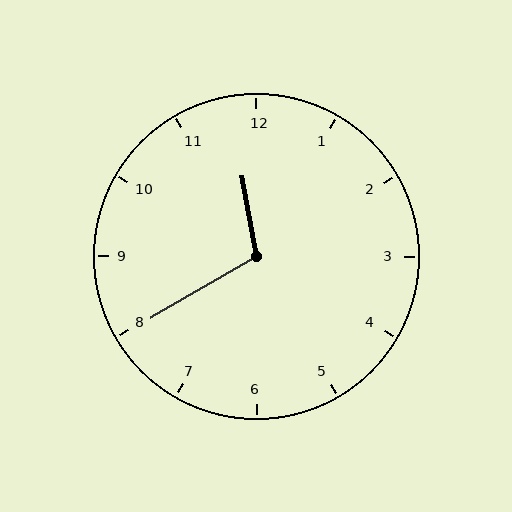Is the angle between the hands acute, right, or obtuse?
It is obtuse.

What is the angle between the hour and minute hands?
Approximately 110 degrees.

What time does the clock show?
11:40.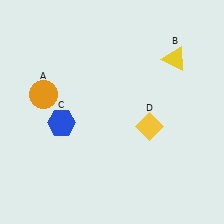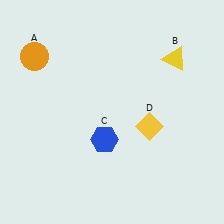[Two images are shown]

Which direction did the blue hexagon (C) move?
The blue hexagon (C) moved right.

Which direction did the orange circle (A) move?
The orange circle (A) moved up.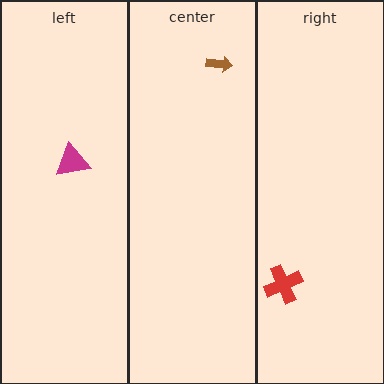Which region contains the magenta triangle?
The left region.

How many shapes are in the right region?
1.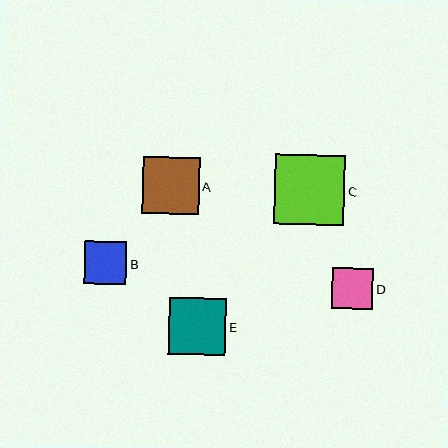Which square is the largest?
Square C is the largest with a size of approximately 70 pixels.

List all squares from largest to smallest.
From largest to smallest: C, E, A, B, D.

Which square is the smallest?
Square D is the smallest with a size of approximately 41 pixels.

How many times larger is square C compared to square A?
Square C is approximately 1.2 times the size of square A.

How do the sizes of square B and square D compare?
Square B and square D are approximately the same size.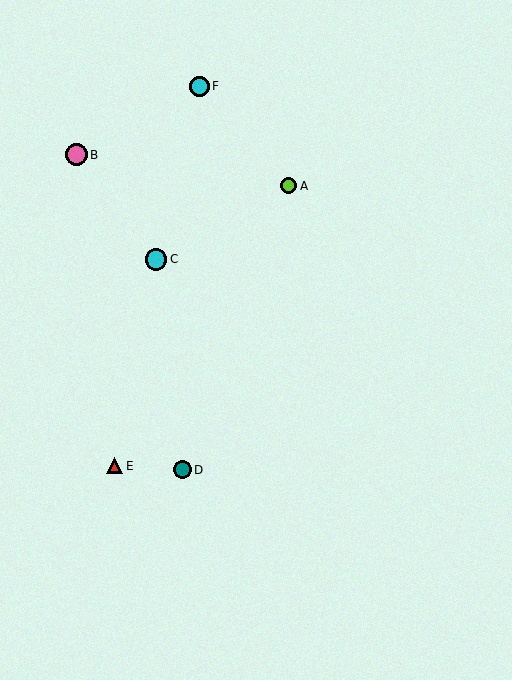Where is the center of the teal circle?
The center of the teal circle is at (183, 470).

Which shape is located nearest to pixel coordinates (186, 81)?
The cyan circle (labeled F) at (199, 86) is nearest to that location.